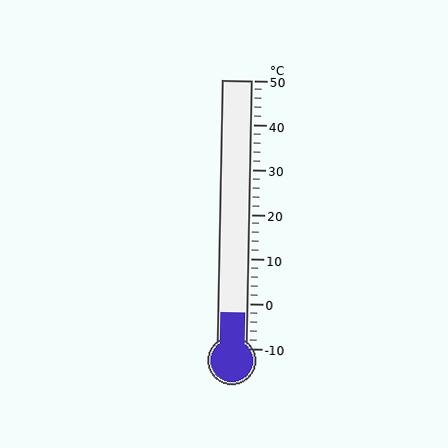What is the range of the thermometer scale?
The thermometer scale ranges from -10°C to 50°C.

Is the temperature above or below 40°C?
The temperature is below 40°C.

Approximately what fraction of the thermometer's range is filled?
The thermometer is filled to approximately 15% of its range.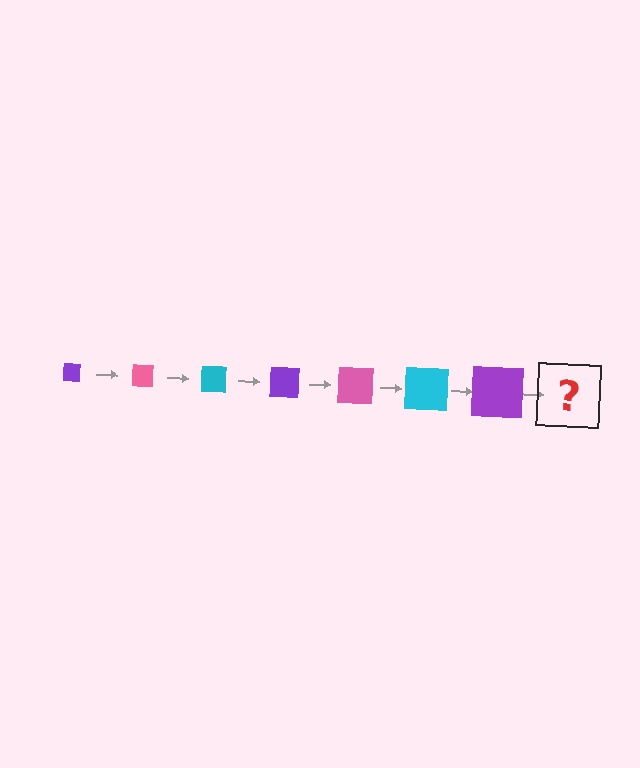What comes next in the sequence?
The next element should be a pink square, larger than the previous one.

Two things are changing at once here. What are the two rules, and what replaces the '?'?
The two rules are that the square grows larger each step and the color cycles through purple, pink, and cyan. The '?' should be a pink square, larger than the previous one.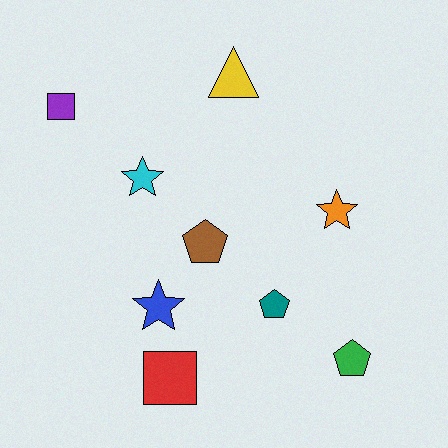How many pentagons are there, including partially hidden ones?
There are 3 pentagons.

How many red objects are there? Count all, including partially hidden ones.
There is 1 red object.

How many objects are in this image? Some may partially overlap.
There are 9 objects.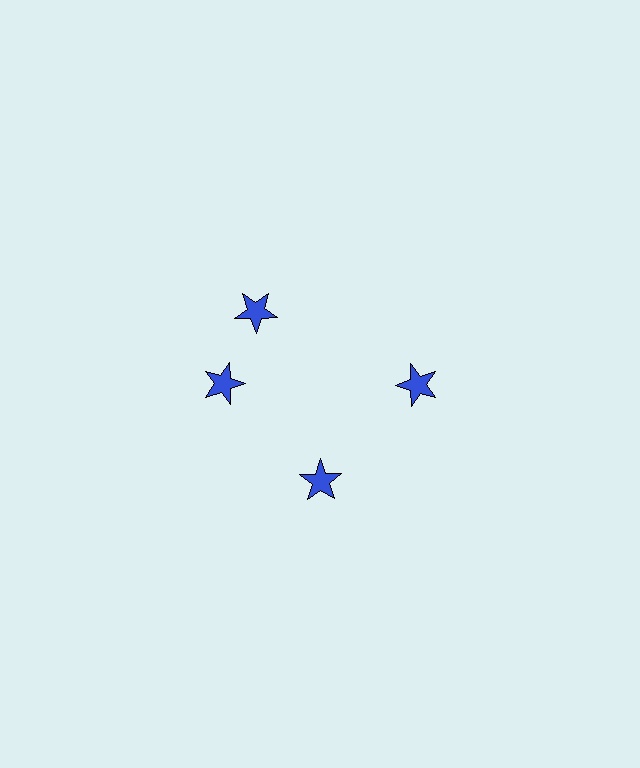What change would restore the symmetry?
The symmetry would be restored by rotating it back into even spacing with its neighbors so that all 4 stars sit at equal angles and equal distance from the center.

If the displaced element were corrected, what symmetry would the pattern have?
It would have 4-fold rotational symmetry — the pattern would map onto itself every 90 degrees.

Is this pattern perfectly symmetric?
No. The 4 blue stars are arranged in a ring, but one element near the 12 o'clock position is rotated out of alignment along the ring, breaking the 4-fold rotational symmetry.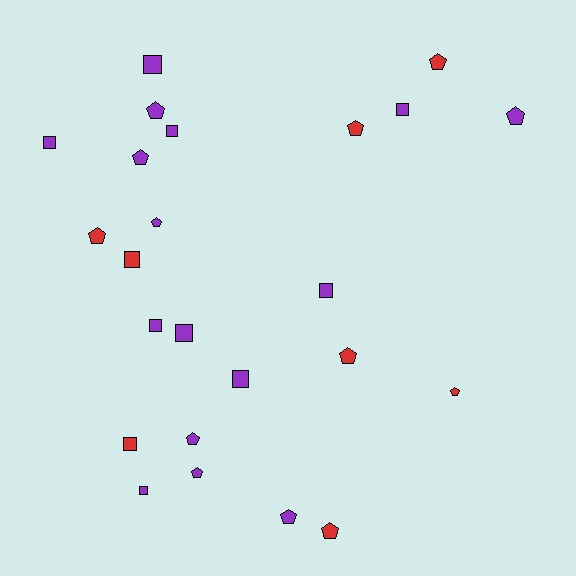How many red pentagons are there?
There are 6 red pentagons.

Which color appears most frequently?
Purple, with 16 objects.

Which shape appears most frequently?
Pentagon, with 13 objects.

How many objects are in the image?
There are 24 objects.